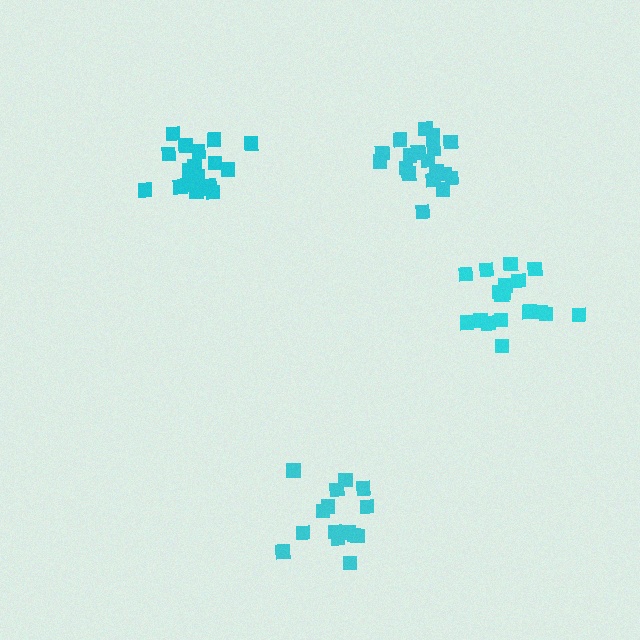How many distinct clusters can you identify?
There are 4 distinct clusters.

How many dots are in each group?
Group 1: 19 dots, Group 2: 19 dots, Group 3: 15 dots, Group 4: 19 dots (72 total).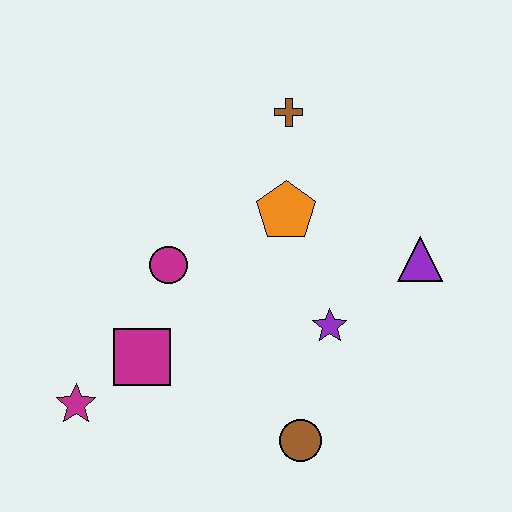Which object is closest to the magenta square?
The magenta star is closest to the magenta square.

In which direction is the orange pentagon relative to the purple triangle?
The orange pentagon is to the left of the purple triangle.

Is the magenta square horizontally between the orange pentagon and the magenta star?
Yes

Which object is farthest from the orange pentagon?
The magenta star is farthest from the orange pentagon.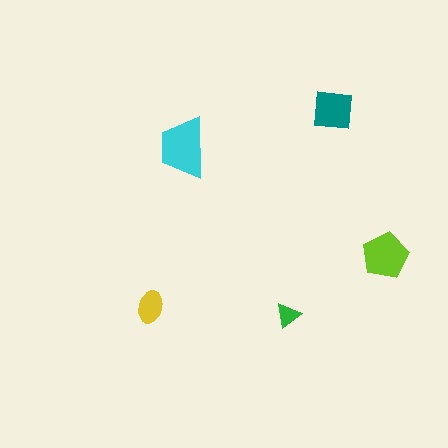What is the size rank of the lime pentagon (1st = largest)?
2nd.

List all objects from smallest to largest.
The green triangle, the yellow ellipse, the teal square, the lime pentagon, the cyan trapezoid.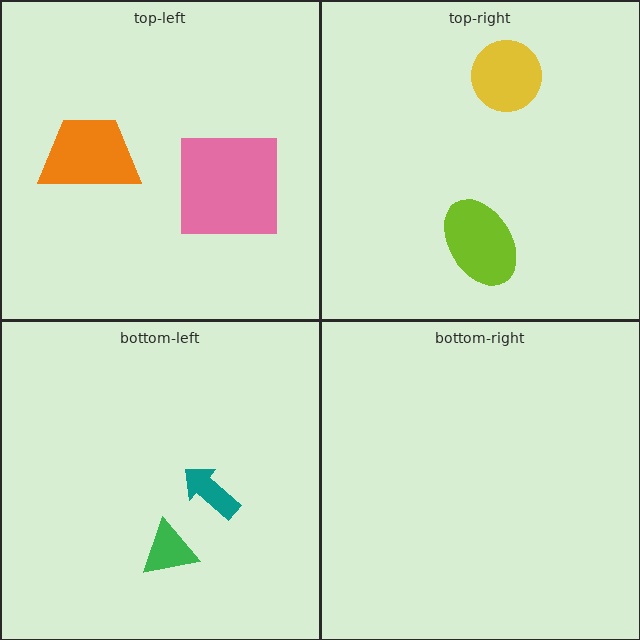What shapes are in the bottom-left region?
The green triangle, the teal arrow.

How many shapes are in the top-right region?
2.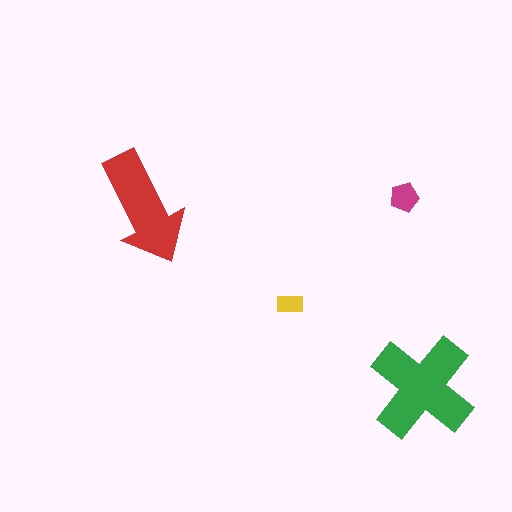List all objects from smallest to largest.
The yellow rectangle, the magenta pentagon, the red arrow, the green cross.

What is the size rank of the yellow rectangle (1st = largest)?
4th.